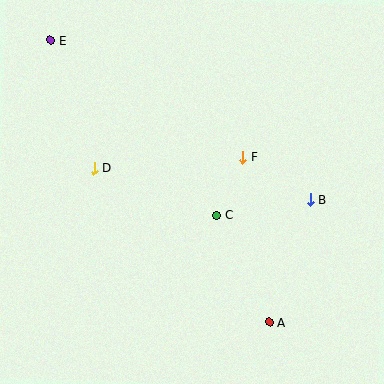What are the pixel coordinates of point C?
Point C is at (217, 215).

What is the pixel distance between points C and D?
The distance between C and D is 132 pixels.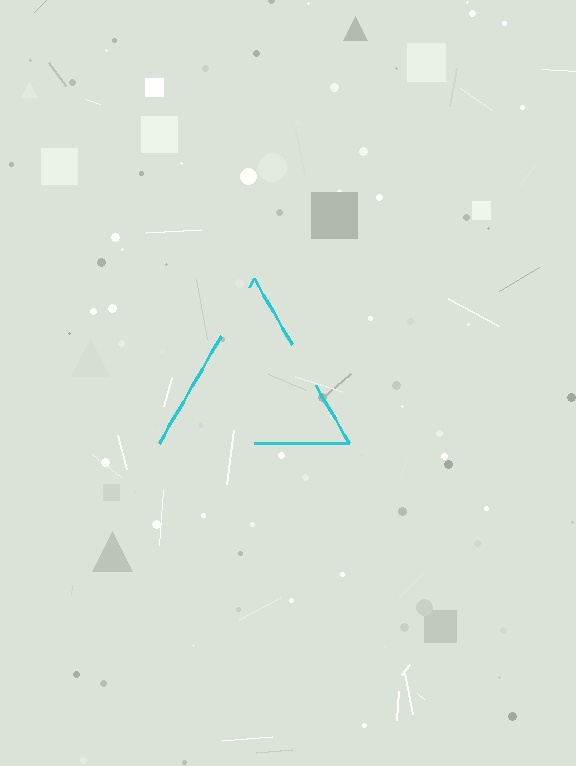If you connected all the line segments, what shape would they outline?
They would outline a triangle.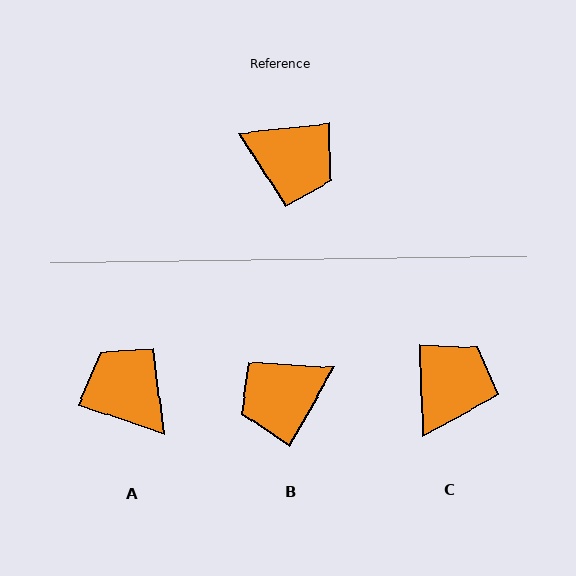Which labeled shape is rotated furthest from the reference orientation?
A, about 155 degrees away.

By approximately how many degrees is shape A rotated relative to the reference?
Approximately 155 degrees counter-clockwise.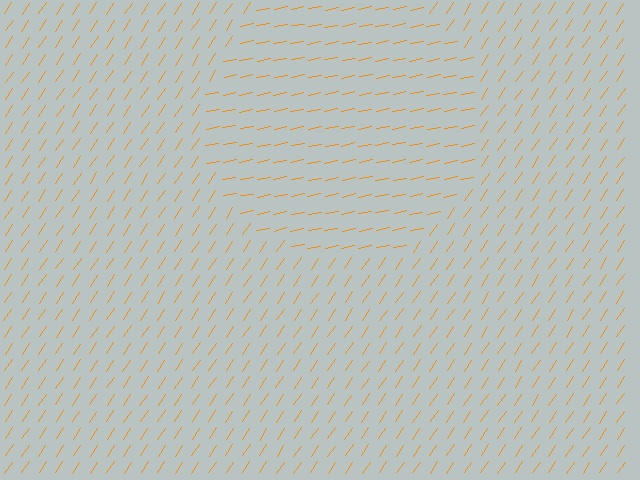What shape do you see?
I see a circle.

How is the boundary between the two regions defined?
The boundary is defined purely by a change in line orientation (approximately 45 degrees difference). All lines are the same color and thickness.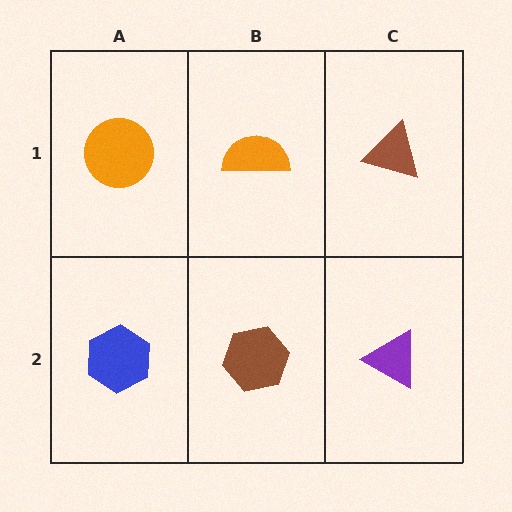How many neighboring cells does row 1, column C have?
2.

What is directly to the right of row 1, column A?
An orange semicircle.